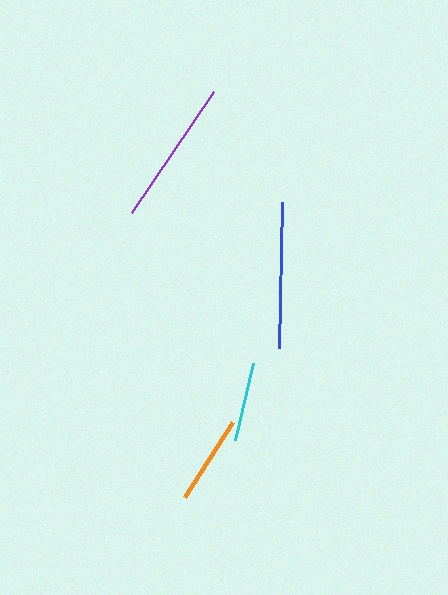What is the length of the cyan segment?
The cyan segment is approximately 79 pixels long.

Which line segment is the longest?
The blue line is the longest at approximately 147 pixels.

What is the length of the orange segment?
The orange segment is approximately 89 pixels long.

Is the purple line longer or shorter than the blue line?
The blue line is longer than the purple line.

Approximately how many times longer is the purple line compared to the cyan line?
The purple line is approximately 1.9 times the length of the cyan line.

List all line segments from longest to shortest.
From longest to shortest: blue, purple, orange, cyan.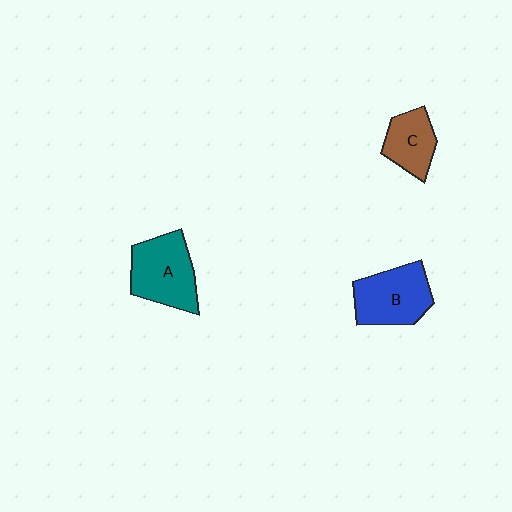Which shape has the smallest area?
Shape C (brown).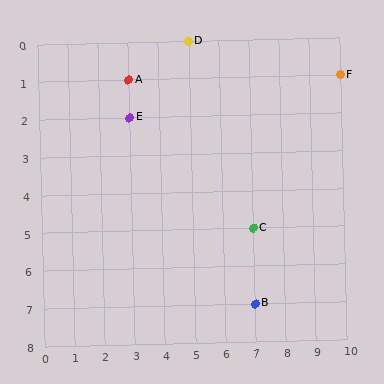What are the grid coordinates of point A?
Point A is at grid coordinates (3, 1).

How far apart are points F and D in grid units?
Points F and D are 5 columns and 1 row apart (about 5.1 grid units diagonally).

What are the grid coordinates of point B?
Point B is at grid coordinates (7, 7).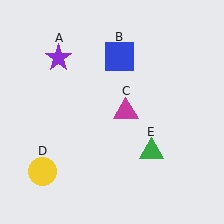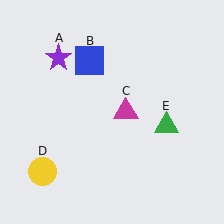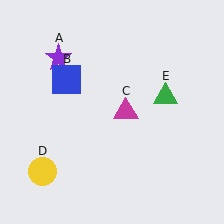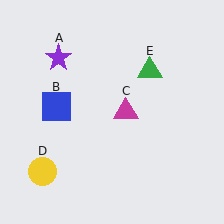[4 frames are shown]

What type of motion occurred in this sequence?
The blue square (object B), green triangle (object E) rotated counterclockwise around the center of the scene.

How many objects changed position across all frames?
2 objects changed position: blue square (object B), green triangle (object E).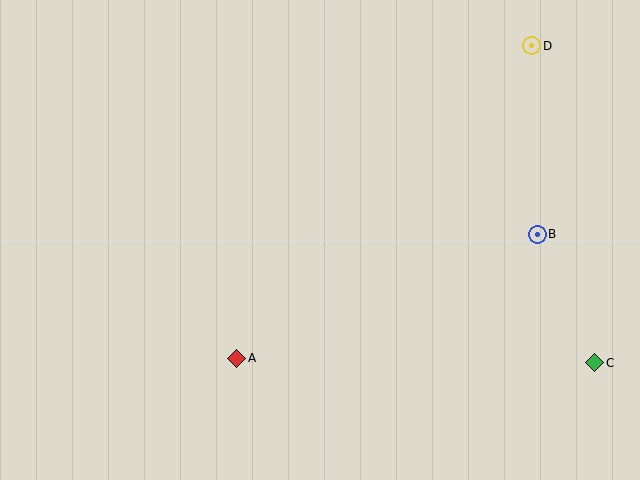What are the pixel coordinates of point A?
Point A is at (237, 358).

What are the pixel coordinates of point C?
Point C is at (595, 363).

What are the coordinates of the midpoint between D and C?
The midpoint between D and C is at (563, 204).